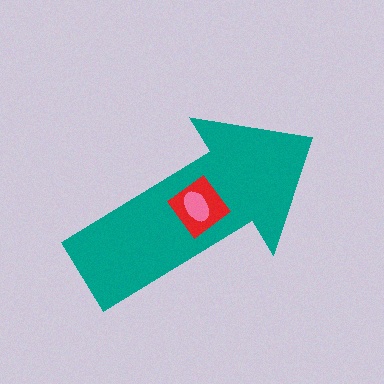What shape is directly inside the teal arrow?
The red diamond.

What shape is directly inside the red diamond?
The pink ellipse.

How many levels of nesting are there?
3.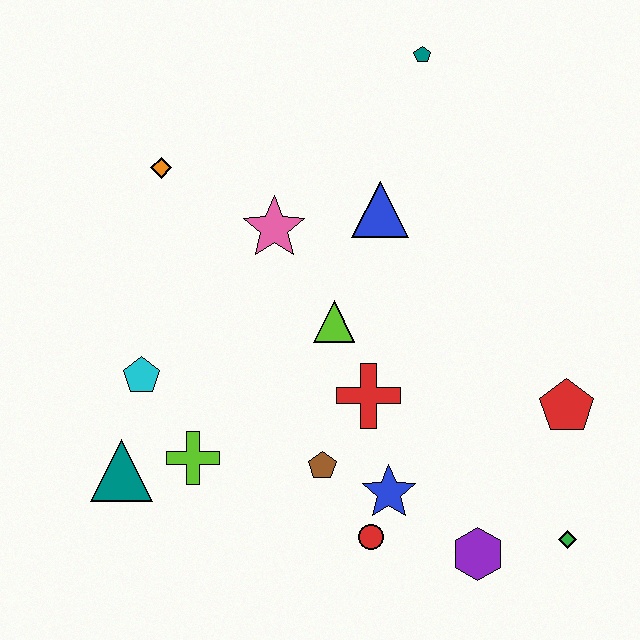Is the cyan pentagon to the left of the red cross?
Yes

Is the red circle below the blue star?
Yes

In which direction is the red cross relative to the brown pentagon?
The red cross is above the brown pentagon.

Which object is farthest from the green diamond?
The orange diamond is farthest from the green diamond.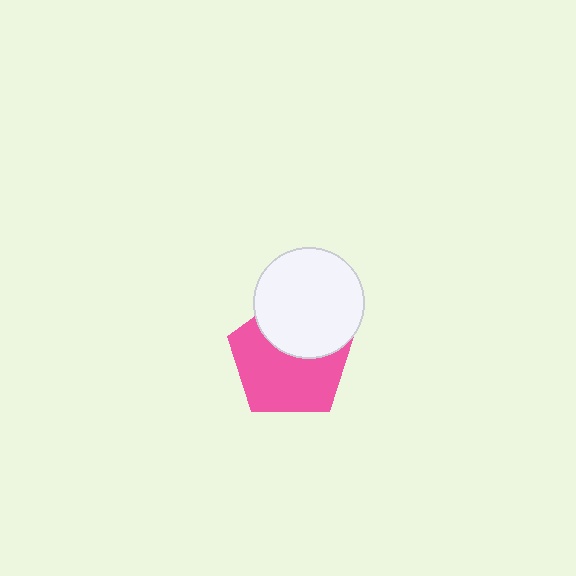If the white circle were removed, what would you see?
You would see the complete pink pentagon.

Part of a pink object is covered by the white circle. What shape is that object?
It is a pentagon.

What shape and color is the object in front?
The object in front is a white circle.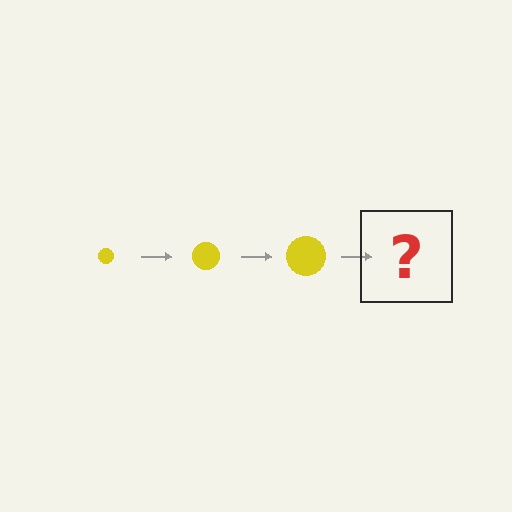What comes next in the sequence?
The next element should be a yellow circle, larger than the previous one.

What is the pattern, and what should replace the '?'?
The pattern is that the circle gets progressively larger each step. The '?' should be a yellow circle, larger than the previous one.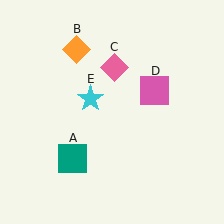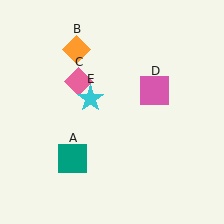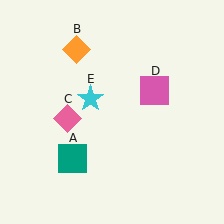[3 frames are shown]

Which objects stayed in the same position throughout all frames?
Teal square (object A) and orange diamond (object B) and pink square (object D) and cyan star (object E) remained stationary.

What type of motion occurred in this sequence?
The pink diamond (object C) rotated counterclockwise around the center of the scene.